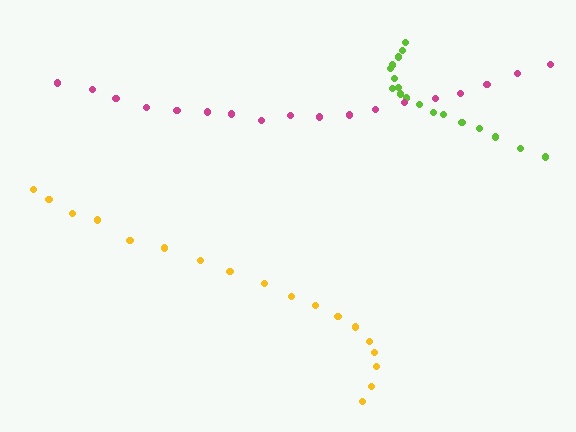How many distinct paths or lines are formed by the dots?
There are 3 distinct paths.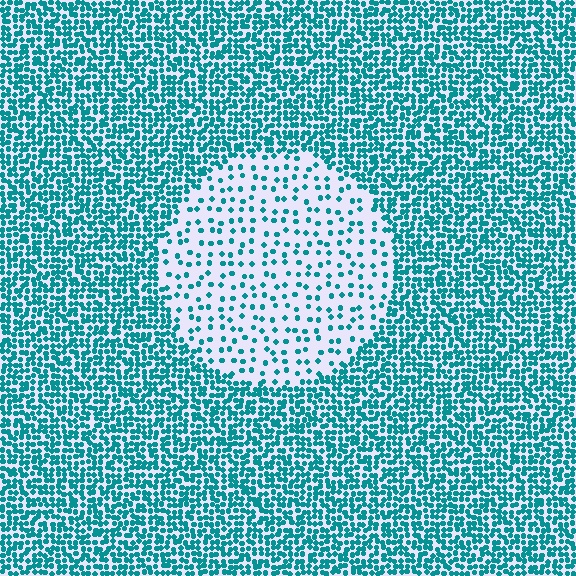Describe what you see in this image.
The image contains small teal elements arranged at two different densities. A circle-shaped region is visible where the elements are less densely packed than the surrounding area.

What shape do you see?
I see a circle.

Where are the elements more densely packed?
The elements are more densely packed outside the circle boundary.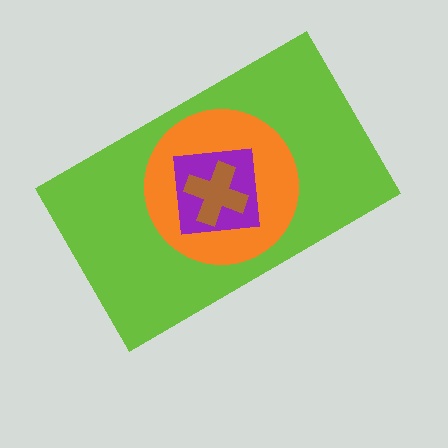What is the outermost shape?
The lime rectangle.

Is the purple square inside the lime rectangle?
Yes.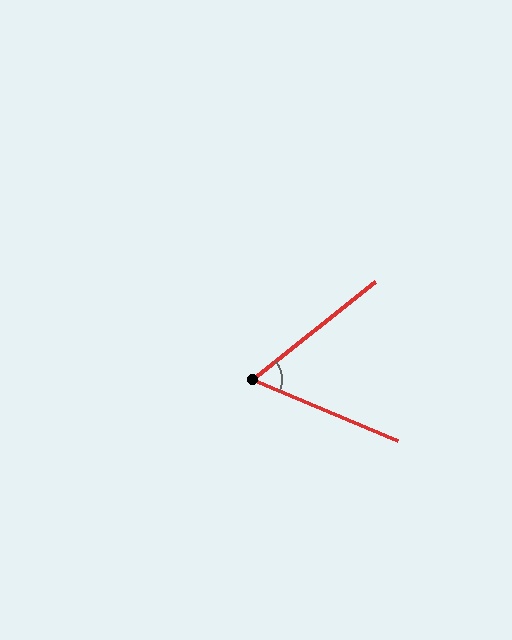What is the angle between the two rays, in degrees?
Approximately 62 degrees.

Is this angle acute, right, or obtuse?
It is acute.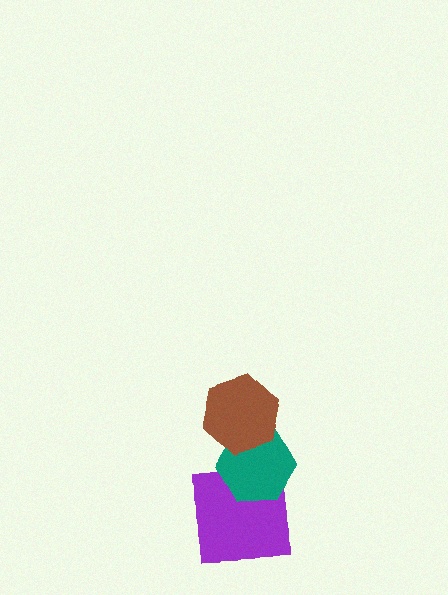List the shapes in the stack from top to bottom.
From top to bottom: the brown hexagon, the teal hexagon, the purple square.